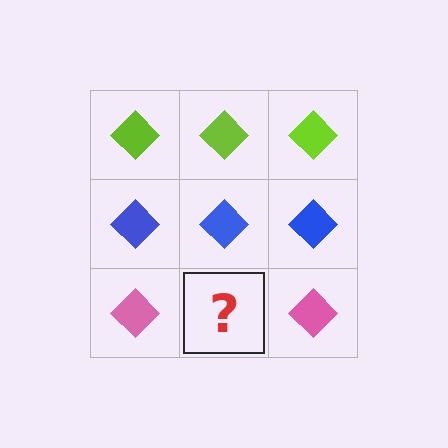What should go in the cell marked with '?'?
The missing cell should contain a pink diamond.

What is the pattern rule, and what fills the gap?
The rule is that each row has a consistent color. The gap should be filled with a pink diamond.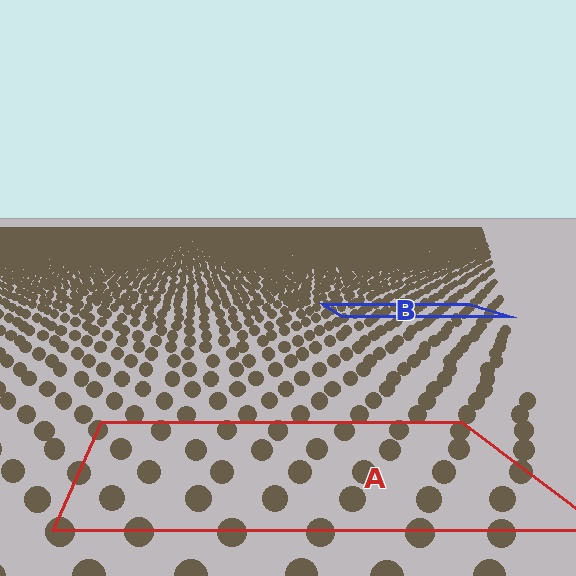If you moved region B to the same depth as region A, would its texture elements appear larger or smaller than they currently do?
They would appear larger. At a closer depth, the same texture elements are projected at a bigger on-screen size.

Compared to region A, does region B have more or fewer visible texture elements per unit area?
Region B has more texture elements per unit area — they are packed more densely because it is farther away.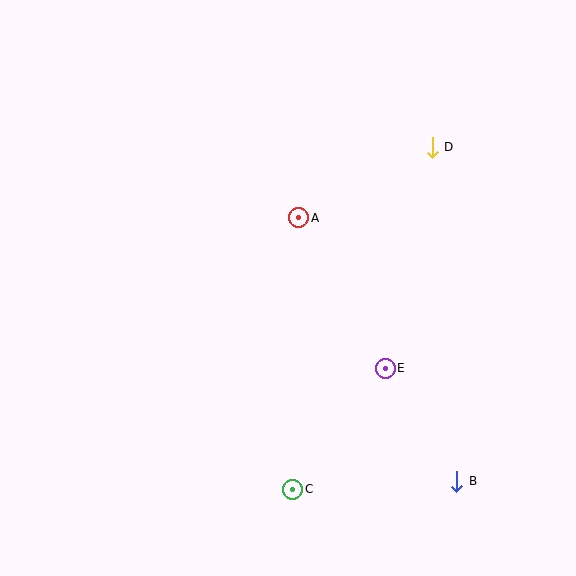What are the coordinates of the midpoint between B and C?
The midpoint between B and C is at (375, 485).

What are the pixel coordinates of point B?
Point B is at (457, 481).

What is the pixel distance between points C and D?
The distance between C and D is 369 pixels.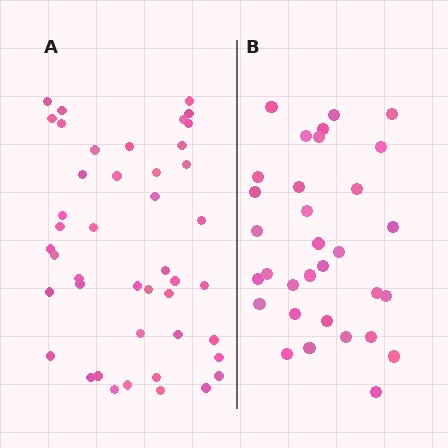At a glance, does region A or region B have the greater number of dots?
Region A (the left region) has more dots.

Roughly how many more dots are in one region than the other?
Region A has roughly 12 or so more dots than region B.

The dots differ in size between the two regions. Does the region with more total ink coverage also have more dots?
No. Region B has more total ink coverage because its dots are larger, but region A actually contains more individual dots. Total area can be misleading — the number of items is what matters here.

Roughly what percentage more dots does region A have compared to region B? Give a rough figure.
About 40% more.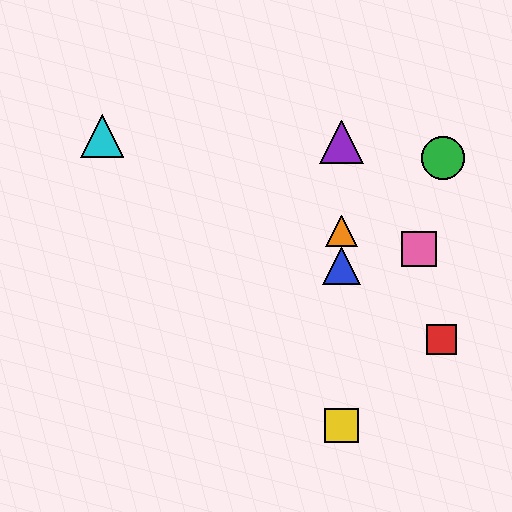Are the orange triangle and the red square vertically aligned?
No, the orange triangle is at x≈341 and the red square is at x≈441.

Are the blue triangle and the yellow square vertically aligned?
Yes, both are at x≈341.